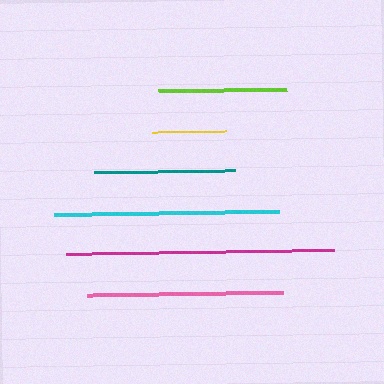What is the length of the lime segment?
The lime segment is approximately 128 pixels long.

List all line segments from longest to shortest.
From longest to shortest: magenta, cyan, pink, teal, lime, yellow.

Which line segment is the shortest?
The yellow line is the shortest at approximately 74 pixels.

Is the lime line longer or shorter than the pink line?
The pink line is longer than the lime line.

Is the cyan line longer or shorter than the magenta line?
The magenta line is longer than the cyan line.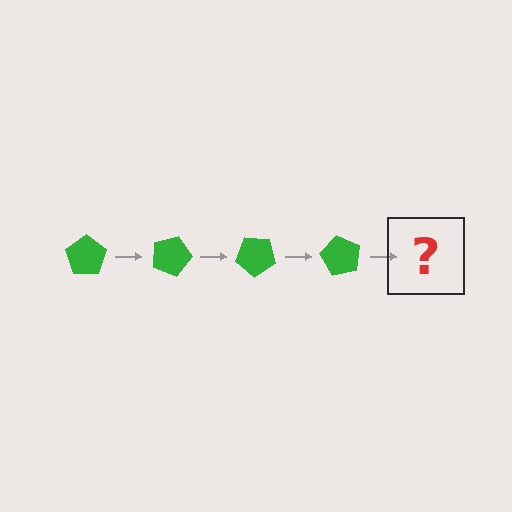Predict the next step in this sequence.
The next step is a green pentagon rotated 80 degrees.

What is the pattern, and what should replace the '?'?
The pattern is that the pentagon rotates 20 degrees each step. The '?' should be a green pentagon rotated 80 degrees.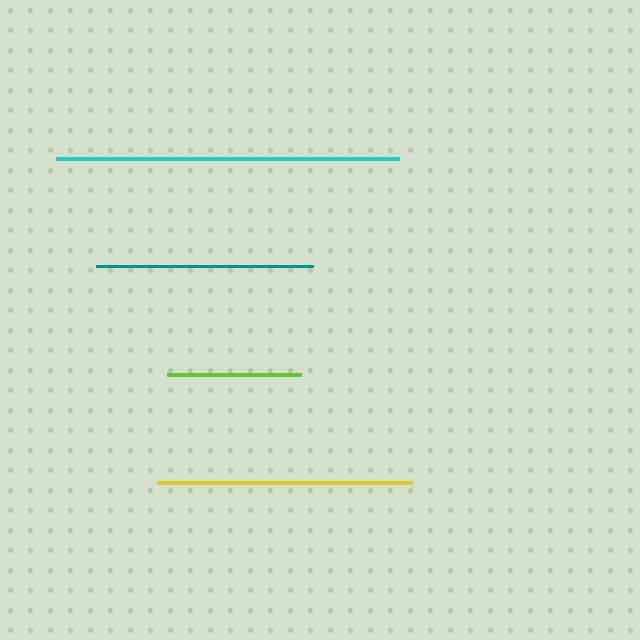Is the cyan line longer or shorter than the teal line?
The cyan line is longer than the teal line.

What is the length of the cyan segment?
The cyan segment is approximately 343 pixels long.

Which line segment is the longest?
The cyan line is the longest at approximately 343 pixels.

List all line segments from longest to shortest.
From longest to shortest: cyan, yellow, teal, lime.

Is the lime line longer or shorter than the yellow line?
The yellow line is longer than the lime line.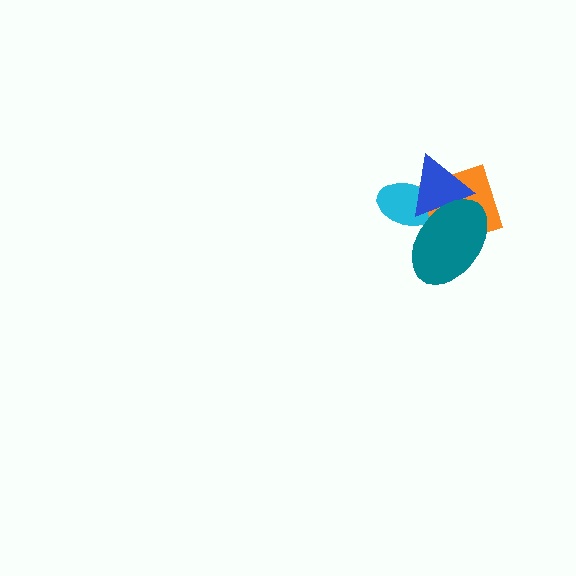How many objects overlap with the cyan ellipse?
3 objects overlap with the cyan ellipse.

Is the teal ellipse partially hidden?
No, no other shape covers it.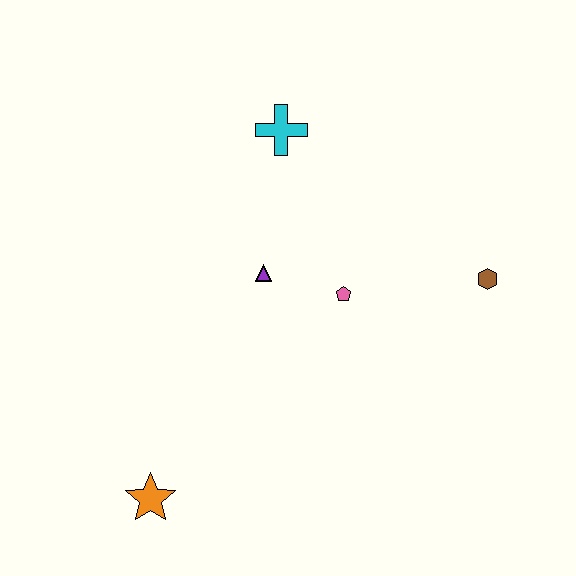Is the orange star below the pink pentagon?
Yes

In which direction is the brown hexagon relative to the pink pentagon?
The brown hexagon is to the right of the pink pentagon.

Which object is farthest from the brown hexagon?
The orange star is farthest from the brown hexagon.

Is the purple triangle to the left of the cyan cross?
Yes